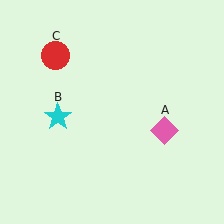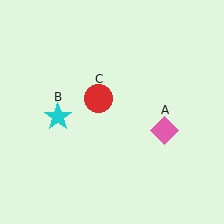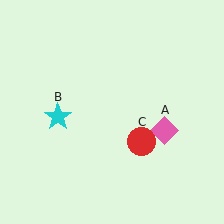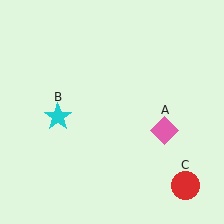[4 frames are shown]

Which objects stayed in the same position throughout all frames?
Pink diamond (object A) and cyan star (object B) remained stationary.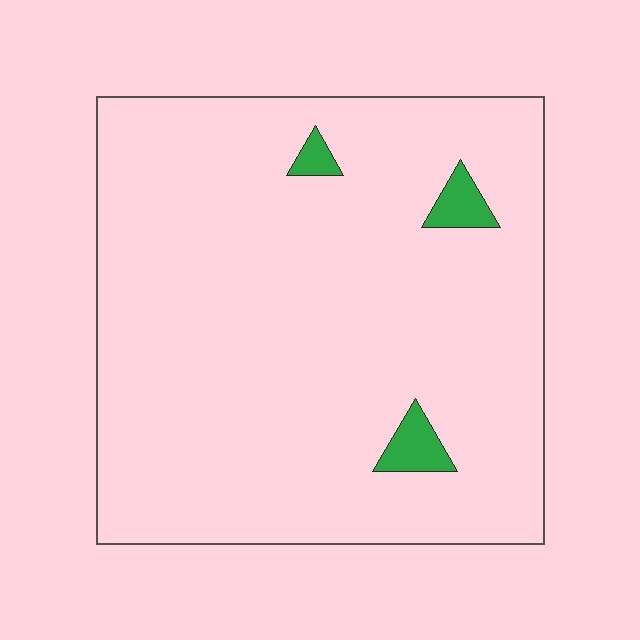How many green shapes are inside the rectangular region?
3.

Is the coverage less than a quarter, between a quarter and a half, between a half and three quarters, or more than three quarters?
Less than a quarter.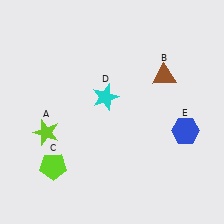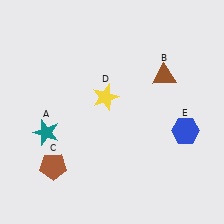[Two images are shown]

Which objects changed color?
A changed from lime to teal. C changed from lime to brown. D changed from cyan to yellow.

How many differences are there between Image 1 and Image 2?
There are 3 differences between the two images.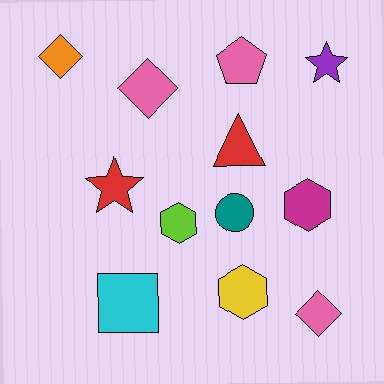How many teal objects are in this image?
There is 1 teal object.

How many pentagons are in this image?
There is 1 pentagon.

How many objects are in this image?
There are 12 objects.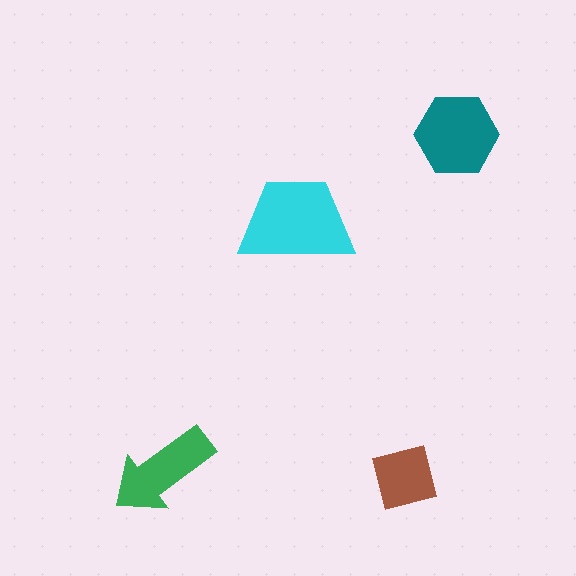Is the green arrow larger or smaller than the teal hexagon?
Smaller.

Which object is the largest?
The cyan trapezoid.